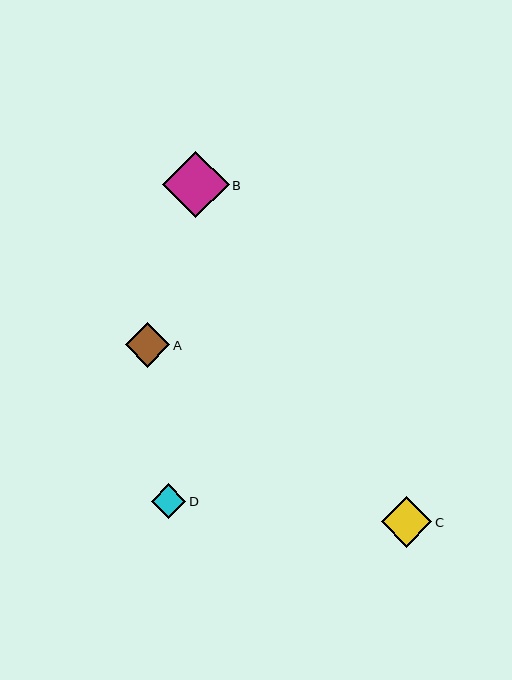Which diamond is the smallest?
Diamond D is the smallest with a size of approximately 35 pixels.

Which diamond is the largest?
Diamond B is the largest with a size of approximately 67 pixels.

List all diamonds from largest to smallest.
From largest to smallest: B, C, A, D.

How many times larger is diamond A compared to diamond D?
Diamond A is approximately 1.3 times the size of diamond D.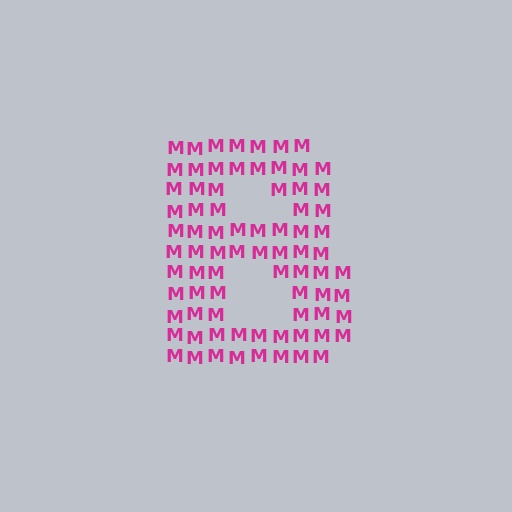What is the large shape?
The large shape is the letter B.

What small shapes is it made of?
It is made of small letter M's.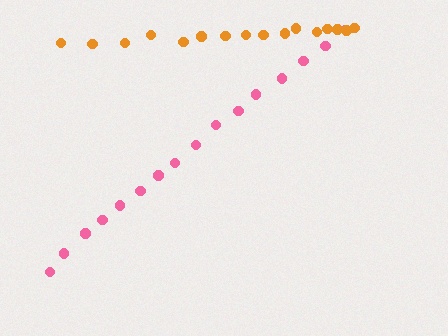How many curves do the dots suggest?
There are 2 distinct paths.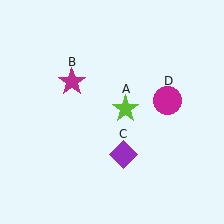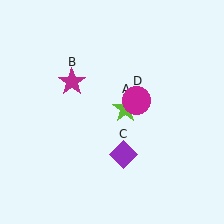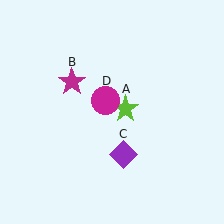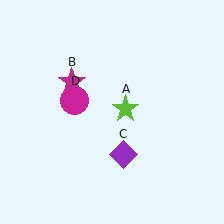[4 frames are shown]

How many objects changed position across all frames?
1 object changed position: magenta circle (object D).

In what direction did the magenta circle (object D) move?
The magenta circle (object D) moved left.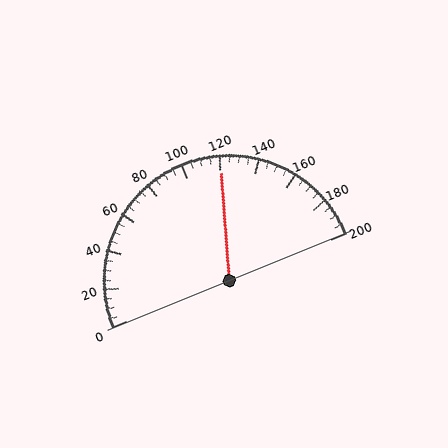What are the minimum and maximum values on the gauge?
The gauge ranges from 0 to 200.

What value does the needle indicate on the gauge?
The needle indicates approximately 120.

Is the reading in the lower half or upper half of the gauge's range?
The reading is in the upper half of the range (0 to 200).